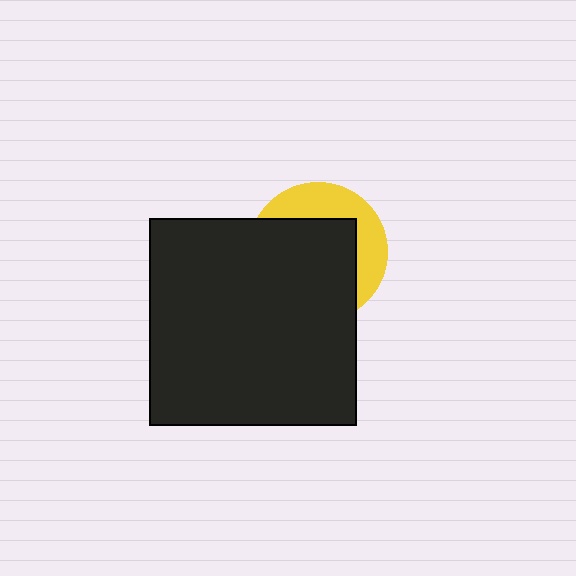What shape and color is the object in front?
The object in front is a black square.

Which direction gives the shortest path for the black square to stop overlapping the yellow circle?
Moving toward the lower-left gives the shortest separation.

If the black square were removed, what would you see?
You would see the complete yellow circle.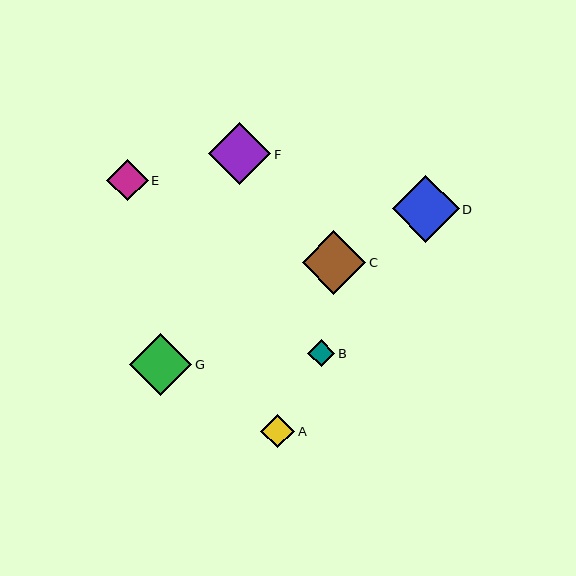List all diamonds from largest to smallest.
From largest to smallest: D, C, G, F, E, A, B.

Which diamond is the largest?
Diamond D is the largest with a size of approximately 67 pixels.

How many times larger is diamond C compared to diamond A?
Diamond C is approximately 1.9 times the size of diamond A.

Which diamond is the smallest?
Diamond B is the smallest with a size of approximately 27 pixels.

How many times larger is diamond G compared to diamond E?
Diamond G is approximately 1.5 times the size of diamond E.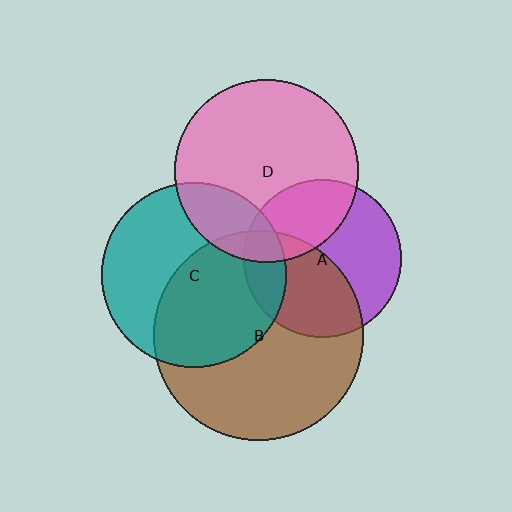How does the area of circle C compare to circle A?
Approximately 1.4 times.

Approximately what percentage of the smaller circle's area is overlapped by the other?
Approximately 20%.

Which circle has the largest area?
Circle B (brown).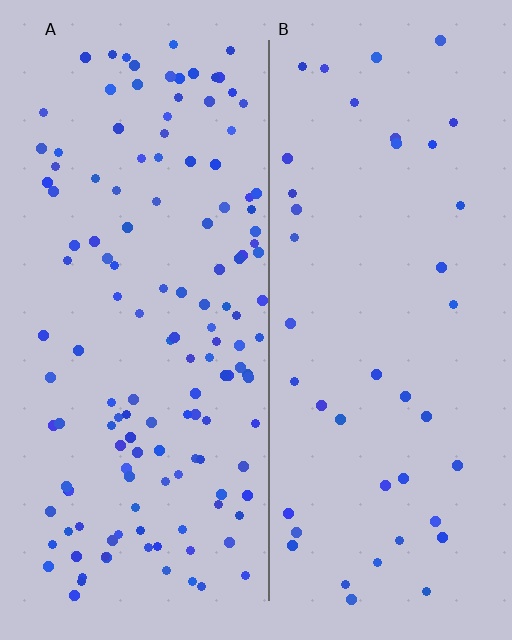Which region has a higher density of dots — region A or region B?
A (the left).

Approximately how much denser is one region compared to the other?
Approximately 3.2× — region A over region B.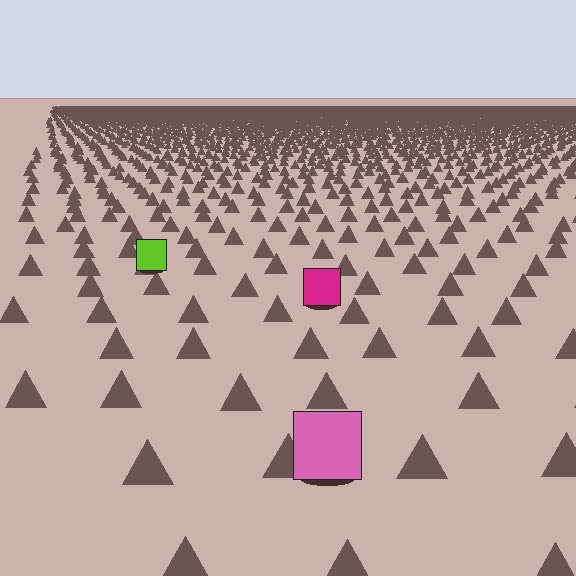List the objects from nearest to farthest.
From nearest to farthest: the pink square, the magenta square, the lime square.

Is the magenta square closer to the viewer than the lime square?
Yes. The magenta square is closer — you can tell from the texture gradient: the ground texture is coarser near it.